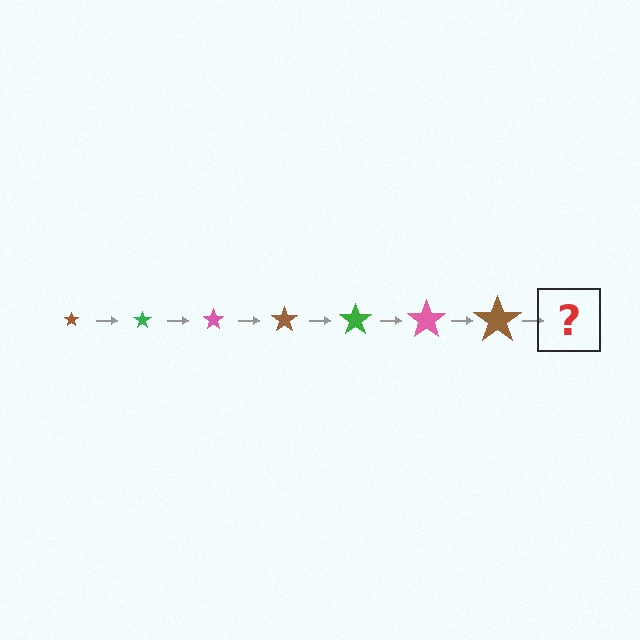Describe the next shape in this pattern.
It should be a green star, larger than the previous one.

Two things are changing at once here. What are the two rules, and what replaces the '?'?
The two rules are that the star grows larger each step and the color cycles through brown, green, and pink. The '?' should be a green star, larger than the previous one.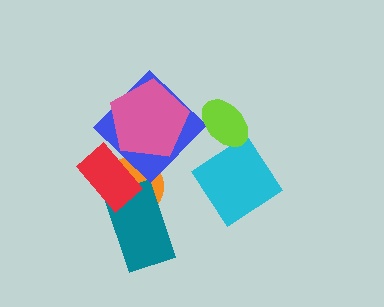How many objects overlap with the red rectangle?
2 objects overlap with the red rectangle.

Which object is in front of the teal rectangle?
The red rectangle is in front of the teal rectangle.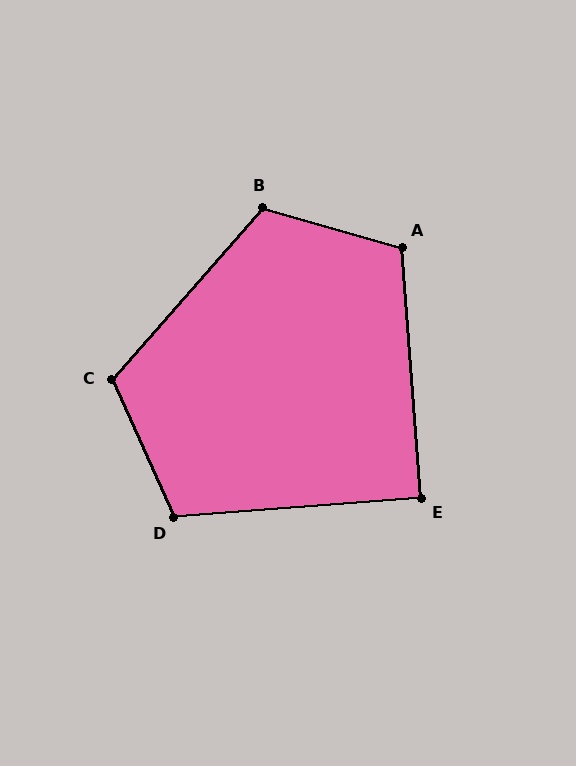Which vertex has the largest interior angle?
B, at approximately 115 degrees.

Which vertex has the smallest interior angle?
E, at approximately 90 degrees.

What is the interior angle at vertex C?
Approximately 114 degrees (obtuse).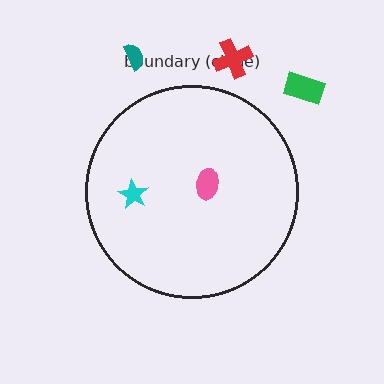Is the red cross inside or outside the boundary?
Outside.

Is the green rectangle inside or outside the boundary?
Outside.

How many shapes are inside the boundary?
2 inside, 3 outside.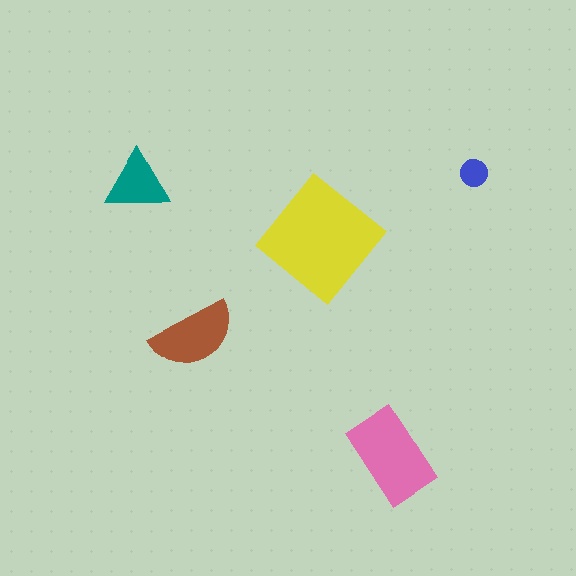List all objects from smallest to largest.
The blue circle, the teal triangle, the brown semicircle, the pink rectangle, the yellow diamond.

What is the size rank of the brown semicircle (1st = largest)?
3rd.